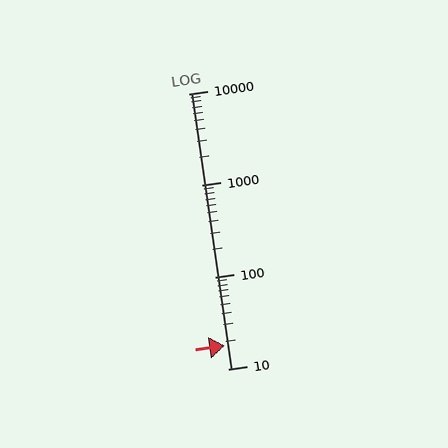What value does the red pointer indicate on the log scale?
The pointer indicates approximately 18.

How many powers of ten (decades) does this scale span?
The scale spans 3 decades, from 10 to 10000.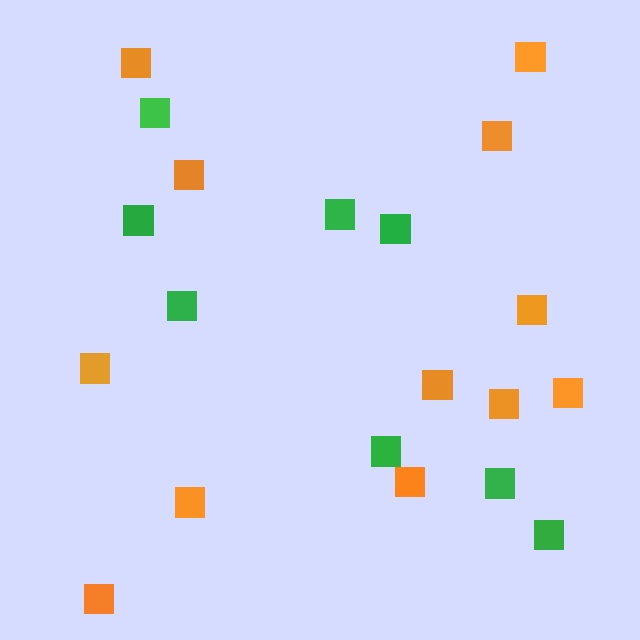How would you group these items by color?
There are 2 groups: one group of orange squares (12) and one group of green squares (8).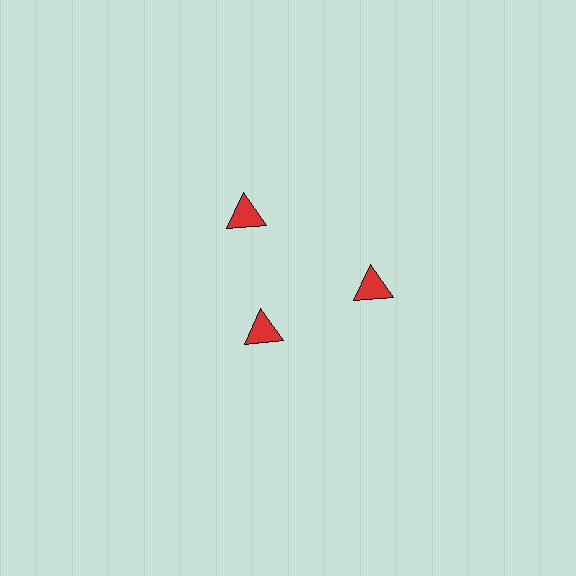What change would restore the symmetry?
The symmetry would be restored by moving it outward, back onto the ring so that all 3 triangles sit at equal angles and equal distance from the center.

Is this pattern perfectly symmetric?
No. The 3 red triangles are arranged in a ring, but one element near the 7 o'clock position is pulled inward toward the center, breaking the 3-fold rotational symmetry.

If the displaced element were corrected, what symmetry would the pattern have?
It would have 3-fold rotational symmetry — the pattern would map onto itself every 120 degrees.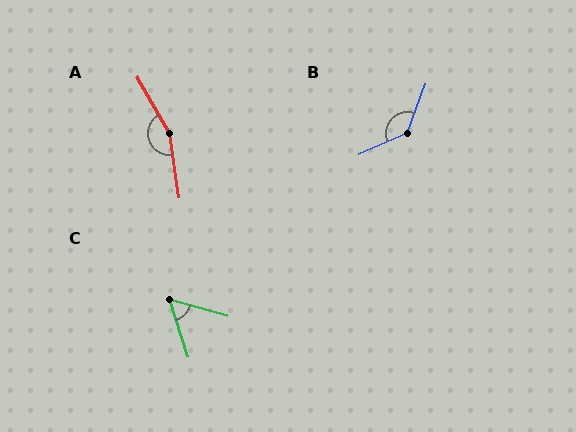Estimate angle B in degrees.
Approximately 134 degrees.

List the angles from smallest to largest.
C (56°), B (134°), A (159°).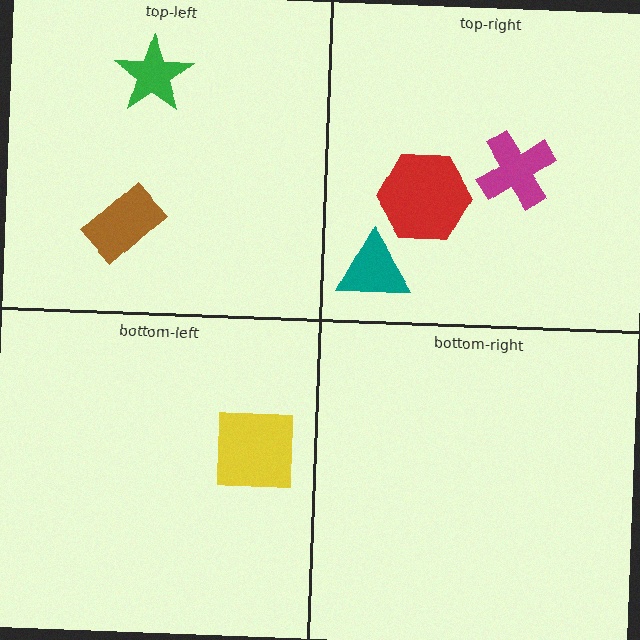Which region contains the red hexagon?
The top-right region.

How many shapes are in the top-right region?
3.